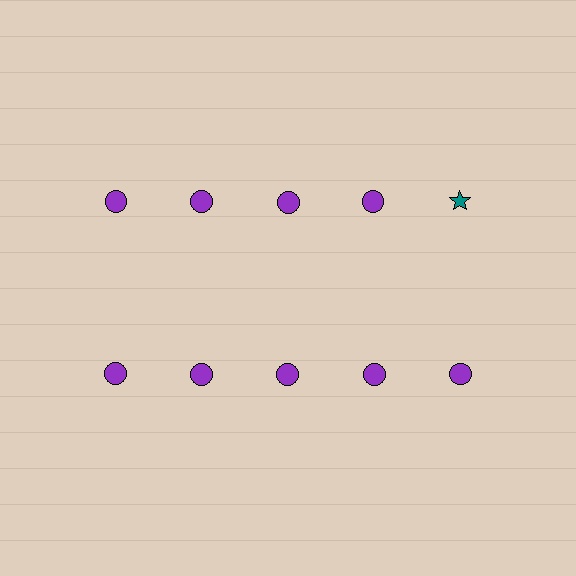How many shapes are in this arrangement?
There are 10 shapes arranged in a grid pattern.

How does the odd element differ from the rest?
It differs in both color (teal instead of purple) and shape (star instead of circle).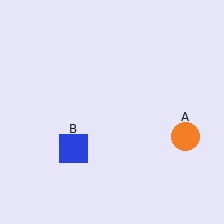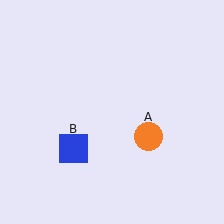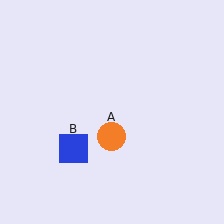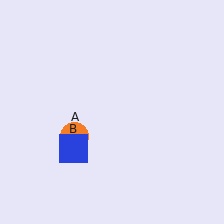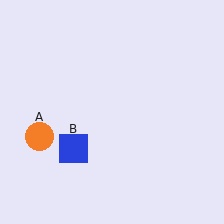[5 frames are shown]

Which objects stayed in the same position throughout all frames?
Blue square (object B) remained stationary.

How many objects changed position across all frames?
1 object changed position: orange circle (object A).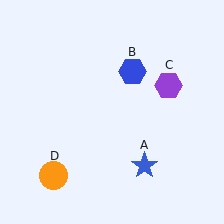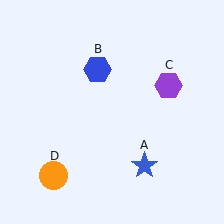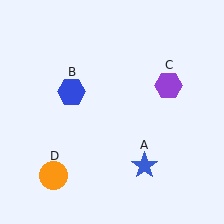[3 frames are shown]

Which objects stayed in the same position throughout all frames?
Blue star (object A) and purple hexagon (object C) and orange circle (object D) remained stationary.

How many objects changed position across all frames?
1 object changed position: blue hexagon (object B).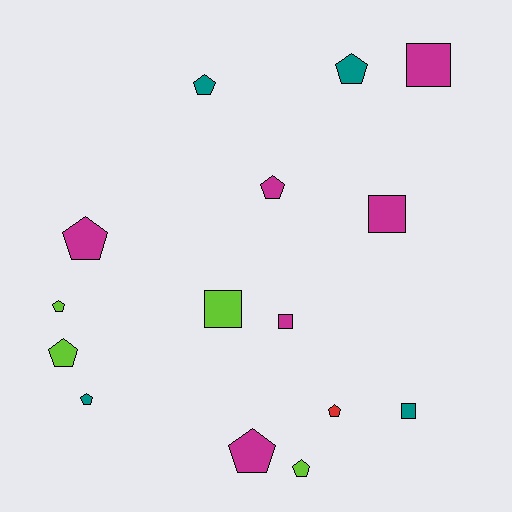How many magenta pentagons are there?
There are 3 magenta pentagons.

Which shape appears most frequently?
Pentagon, with 10 objects.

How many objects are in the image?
There are 15 objects.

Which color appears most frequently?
Magenta, with 6 objects.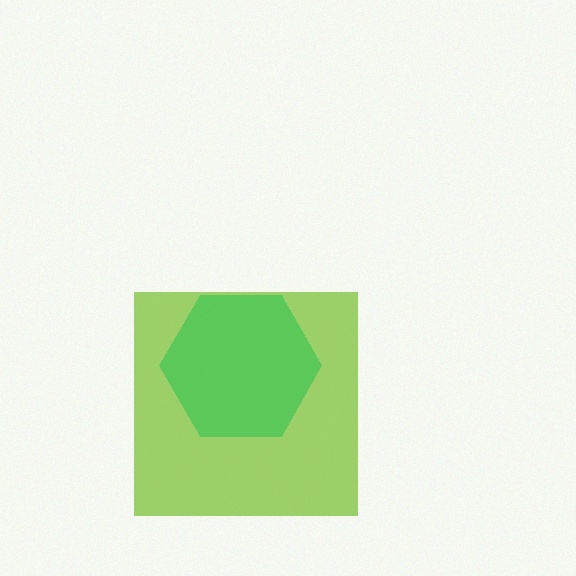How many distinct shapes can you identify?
There are 2 distinct shapes: a lime square, a green hexagon.